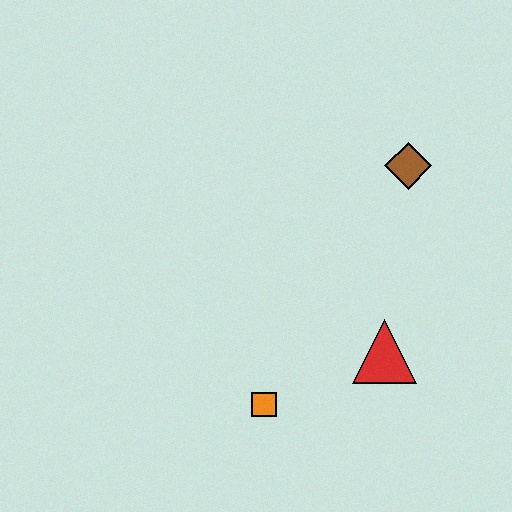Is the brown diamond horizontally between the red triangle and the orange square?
No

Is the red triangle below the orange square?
No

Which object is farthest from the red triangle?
The brown diamond is farthest from the red triangle.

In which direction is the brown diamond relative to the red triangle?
The brown diamond is above the red triangle.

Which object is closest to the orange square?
The red triangle is closest to the orange square.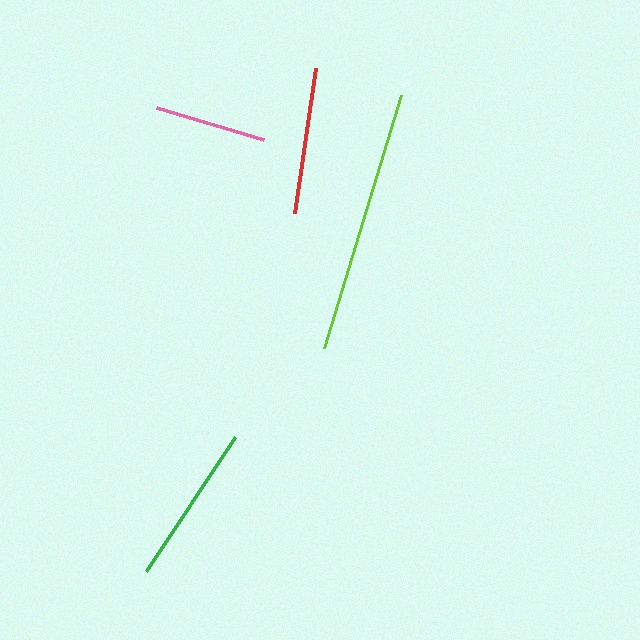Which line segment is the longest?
The lime line is the longest at approximately 265 pixels.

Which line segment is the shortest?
The pink line is the shortest at approximately 112 pixels.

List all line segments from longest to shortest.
From longest to shortest: lime, green, red, pink.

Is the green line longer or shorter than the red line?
The green line is longer than the red line.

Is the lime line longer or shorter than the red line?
The lime line is longer than the red line.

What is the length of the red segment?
The red segment is approximately 147 pixels long.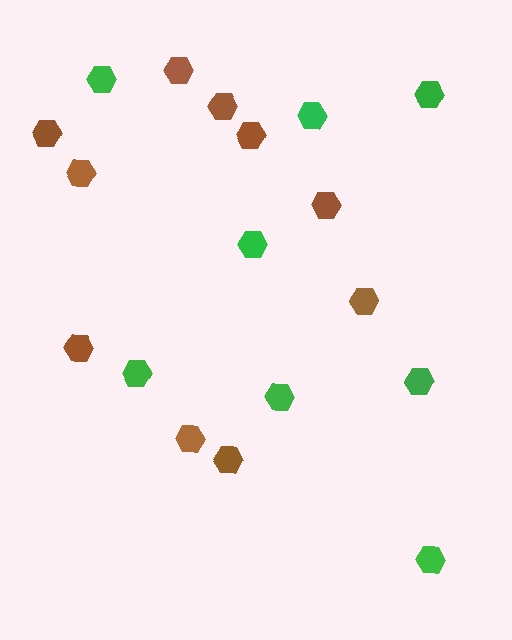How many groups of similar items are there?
There are 2 groups: one group of brown hexagons (10) and one group of green hexagons (8).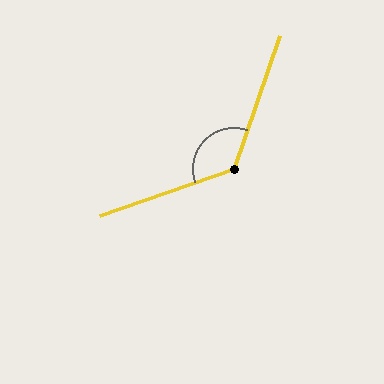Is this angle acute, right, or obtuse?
It is obtuse.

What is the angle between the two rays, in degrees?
Approximately 129 degrees.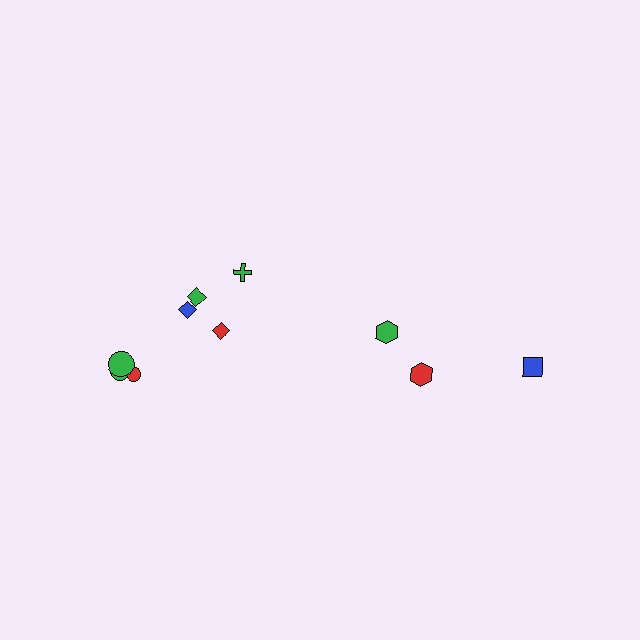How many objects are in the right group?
There are 3 objects.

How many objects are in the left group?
There are 7 objects.